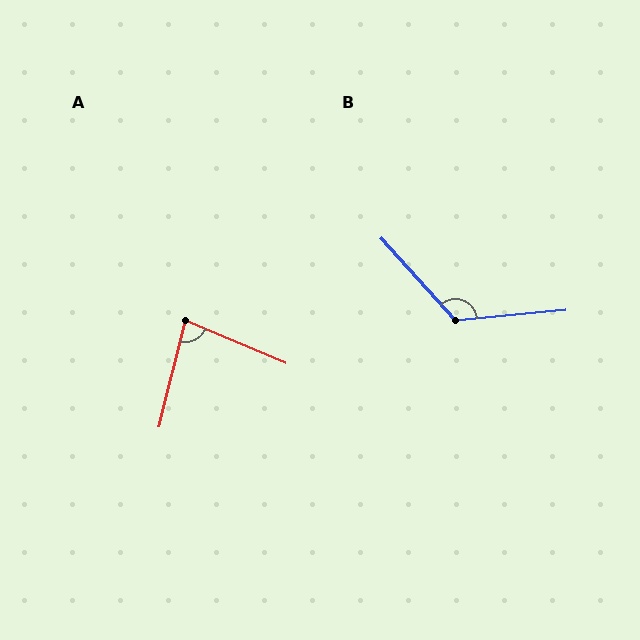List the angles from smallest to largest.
A (81°), B (127°).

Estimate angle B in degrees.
Approximately 127 degrees.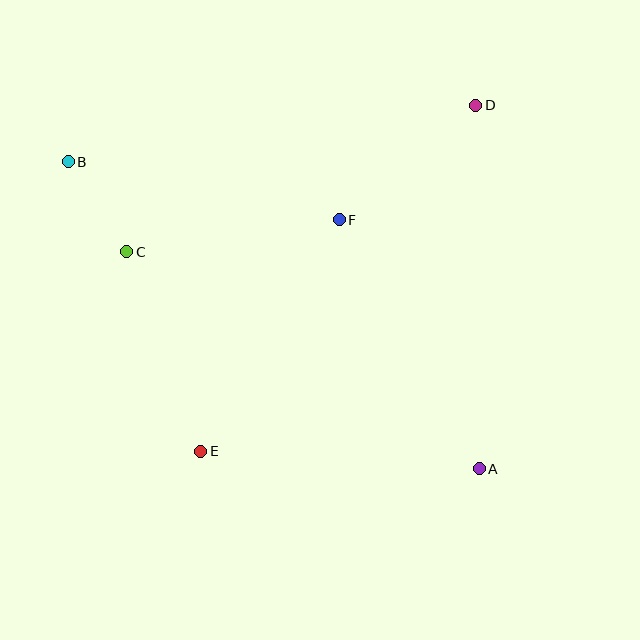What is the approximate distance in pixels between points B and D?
The distance between B and D is approximately 411 pixels.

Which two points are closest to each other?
Points B and C are closest to each other.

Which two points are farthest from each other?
Points A and B are farthest from each other.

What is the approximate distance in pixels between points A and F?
The distance between A and F is approximately 286 pixels.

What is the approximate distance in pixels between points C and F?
The distance between C and F is approximately 215 pixels.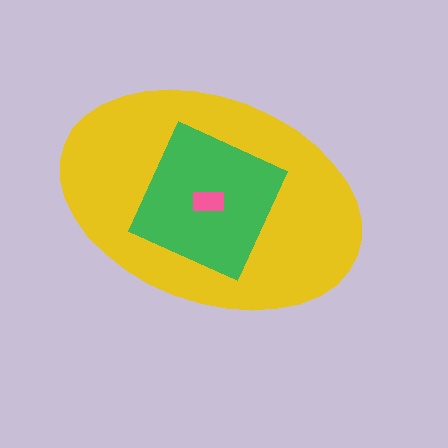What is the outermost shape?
The yellow ellipse.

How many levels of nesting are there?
3.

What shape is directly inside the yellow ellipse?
The green square.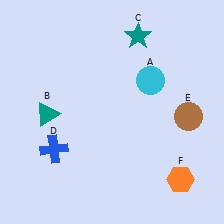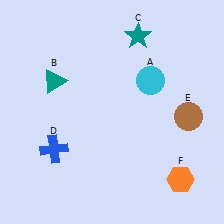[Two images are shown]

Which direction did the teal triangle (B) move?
The teal triangle (B) moved up.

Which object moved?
The teal triangle (B) moved up.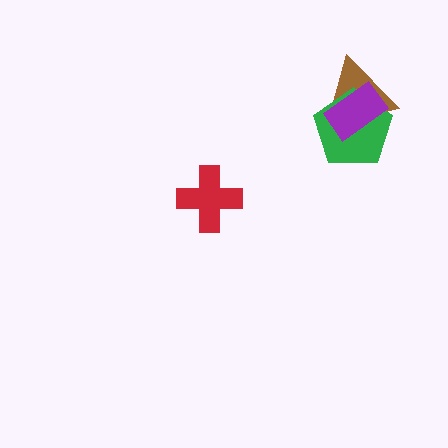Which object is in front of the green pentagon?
The purple rectangle is in front of the green pentagon.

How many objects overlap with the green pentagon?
2 objects overlap with the green pentagon.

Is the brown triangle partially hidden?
Yes, it is partially covered by another shape.